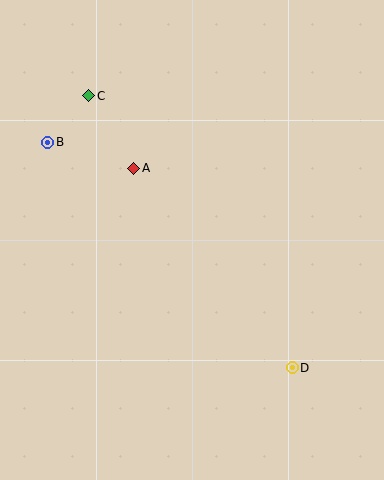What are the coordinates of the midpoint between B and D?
The midpoint between B and D is at (170, 255).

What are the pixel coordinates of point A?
Point A is at (134, 168).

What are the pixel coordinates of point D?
Point D is at (292, 368).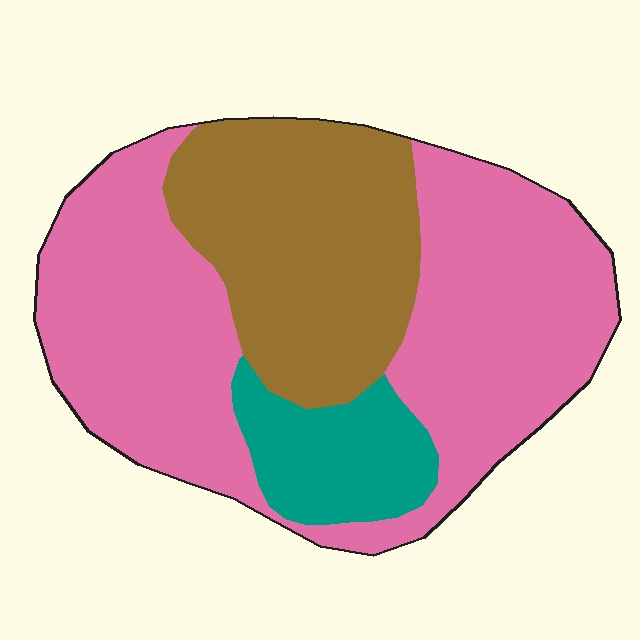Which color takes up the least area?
Teal, at roughly 10%.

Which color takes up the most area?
Pink, at roughly 60%.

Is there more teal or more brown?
Brown.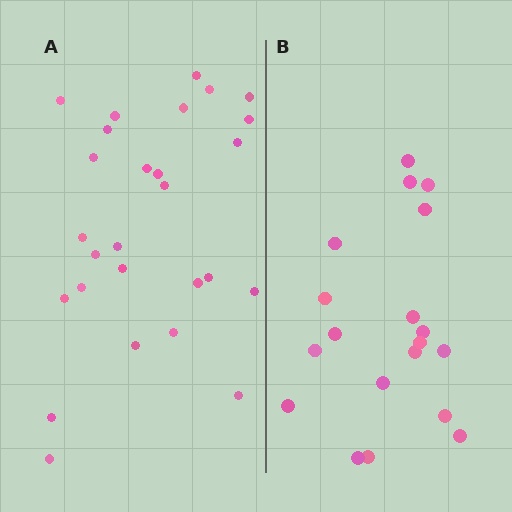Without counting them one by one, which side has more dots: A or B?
Region A (the left region) has more dots.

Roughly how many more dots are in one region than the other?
Region A has roughly 8 or so more dots than region B.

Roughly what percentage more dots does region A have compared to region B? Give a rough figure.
About 40% more.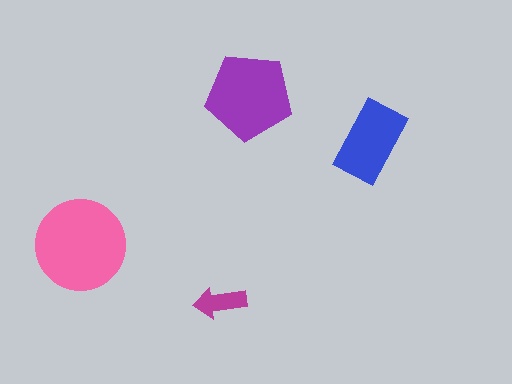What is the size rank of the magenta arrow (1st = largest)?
4th.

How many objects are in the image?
There are 4 objects in the image.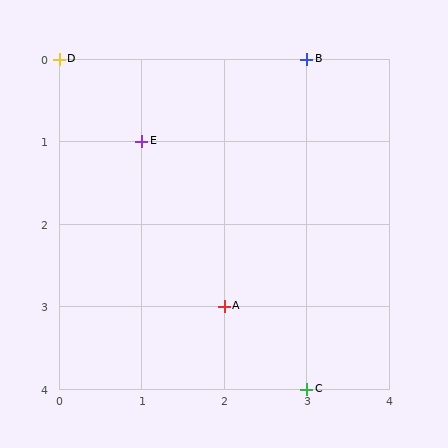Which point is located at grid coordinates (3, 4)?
Point C is at (3, 4).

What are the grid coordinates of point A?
Point A is at grid coordinates (2, 3).